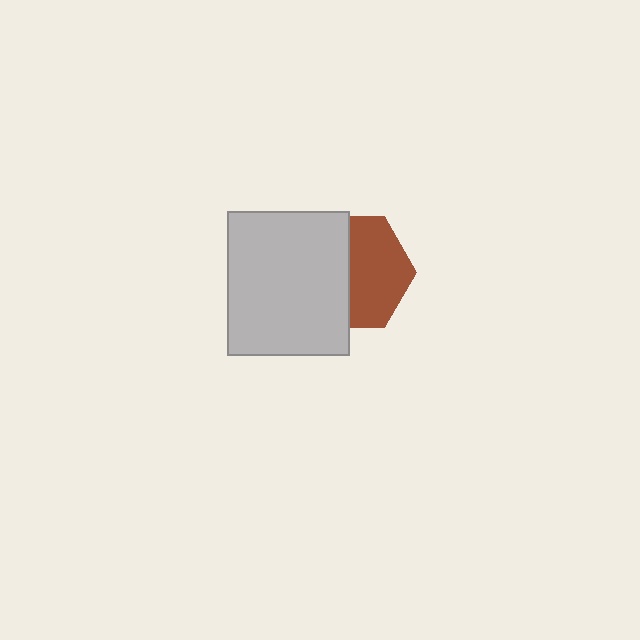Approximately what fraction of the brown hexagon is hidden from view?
Roughly 47% of the brown hexagon is hidden behind the light gray rectangle.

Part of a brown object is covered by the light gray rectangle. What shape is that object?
It is a hexagon.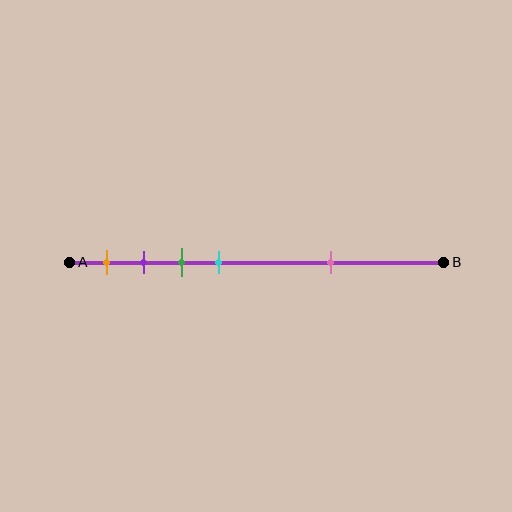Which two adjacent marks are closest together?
The purple and green marks are the closest adjacent pair.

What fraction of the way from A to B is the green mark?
The green mark is approximately 30% (0.3) of the way from A to B.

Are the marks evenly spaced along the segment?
No, the marks are not evenly spaced.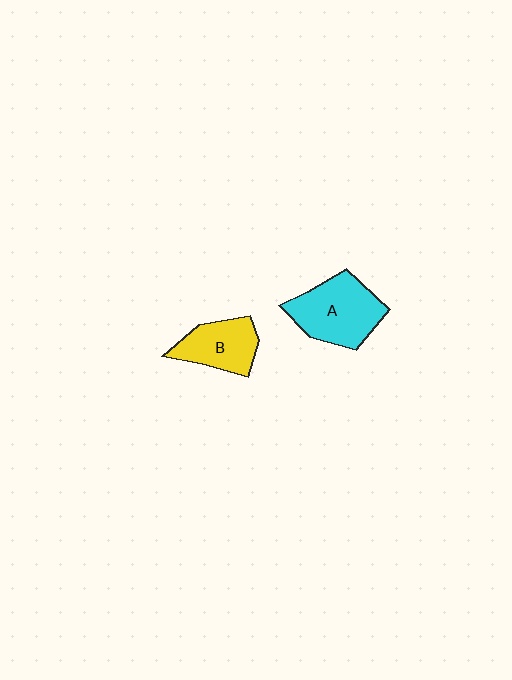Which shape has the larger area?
Shape A (cyan).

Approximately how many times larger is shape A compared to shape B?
Approximately 1.4 times.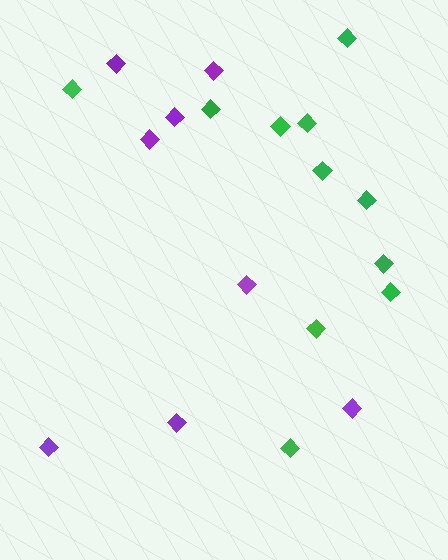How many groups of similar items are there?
There are 2 groups: one group of purple diamonds (8) and one group of green diamonds (11).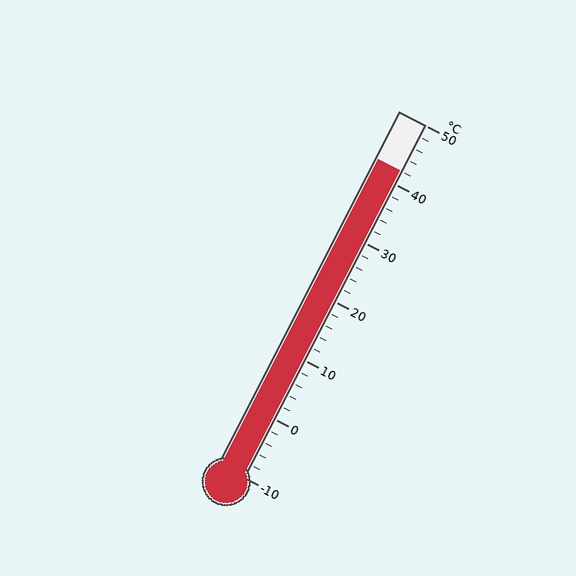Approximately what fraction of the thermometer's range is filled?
The thermometer is filled to approximately 85% of its range.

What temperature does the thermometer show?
The thermometer shows approximately 42°C.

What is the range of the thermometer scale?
The thermometer scale ranges from -10°C to 50°C.